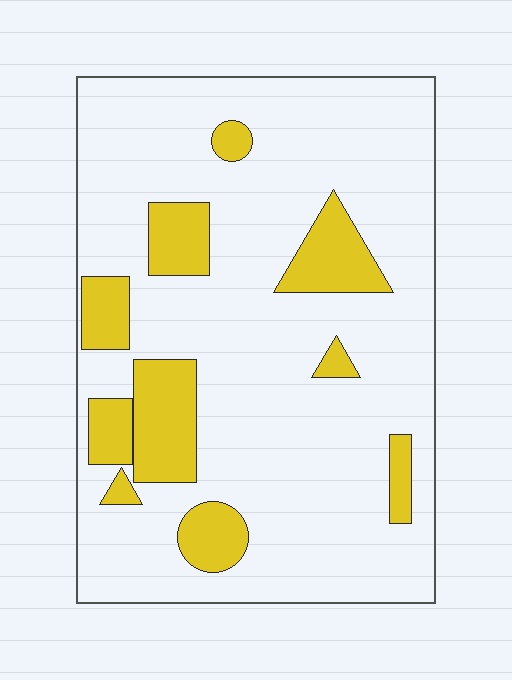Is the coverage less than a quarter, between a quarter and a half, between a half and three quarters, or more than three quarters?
Less than a quarter.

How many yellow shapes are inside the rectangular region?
10.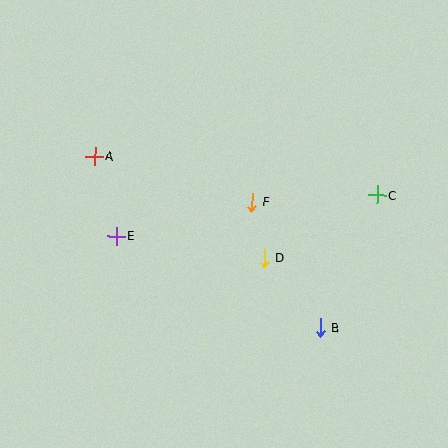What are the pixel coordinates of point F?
Point F is at (252, 202).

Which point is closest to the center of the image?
Point F at (252, 202) is closest to the center.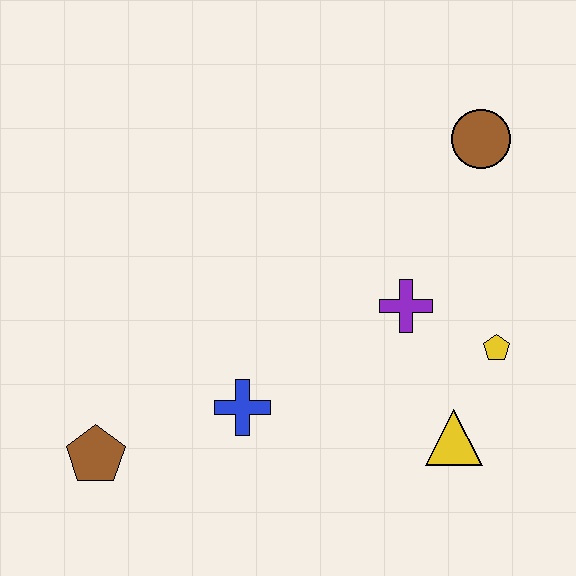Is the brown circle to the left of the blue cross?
No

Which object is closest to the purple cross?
The yellow pentagon is closest to the purple cross.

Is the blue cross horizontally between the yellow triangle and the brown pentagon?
Yes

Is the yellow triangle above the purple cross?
No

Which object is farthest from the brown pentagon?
The brown circle is farthest from the brown pentagon.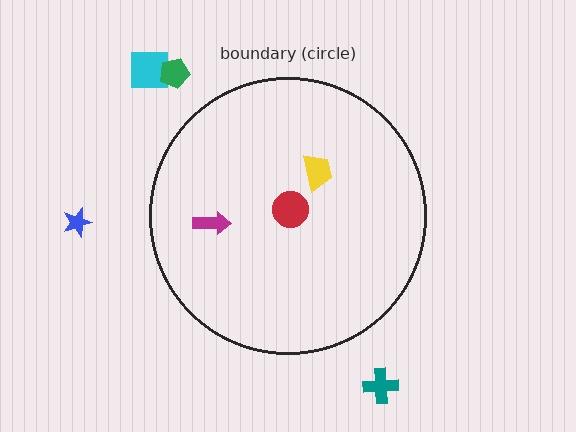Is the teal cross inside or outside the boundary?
Outside.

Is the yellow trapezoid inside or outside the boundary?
Inside.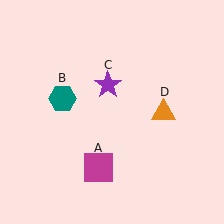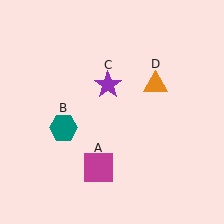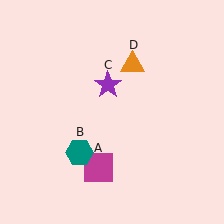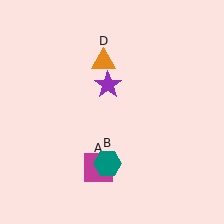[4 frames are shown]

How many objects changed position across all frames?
2 objects changed position: teal hexagon (object B), orange triangle (object D).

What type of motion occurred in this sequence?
The teal hexagon (object B), orange triangle (object D) rotated counterclockwise around the center of the scene.